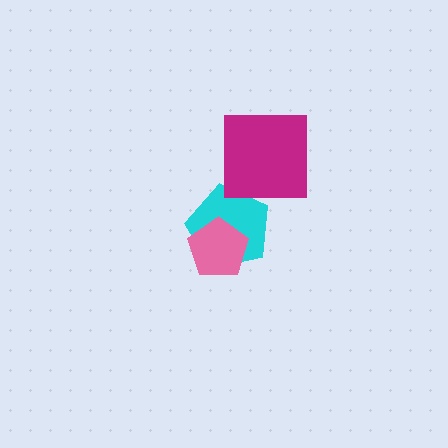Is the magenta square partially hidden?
No, no other shape covers it.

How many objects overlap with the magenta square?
0 objects overlap with the magenta square.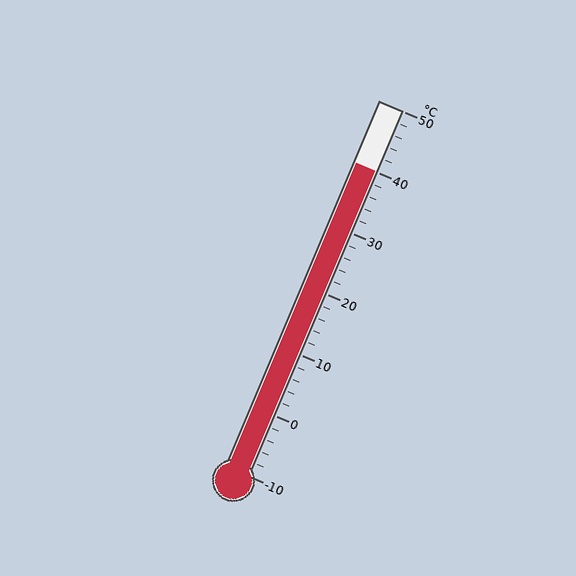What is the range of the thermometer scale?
The thermometer scale ranges from -10°C to 50°C.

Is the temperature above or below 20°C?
The temperature is above 20°C.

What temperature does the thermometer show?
The thermometer shows approximately 40°C.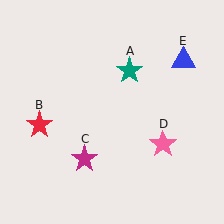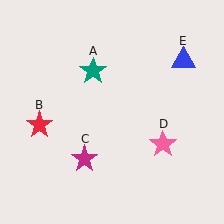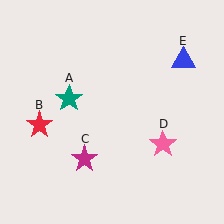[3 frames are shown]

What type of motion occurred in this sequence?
The teal star (object A) rotated counterclockwise around the center of the scene.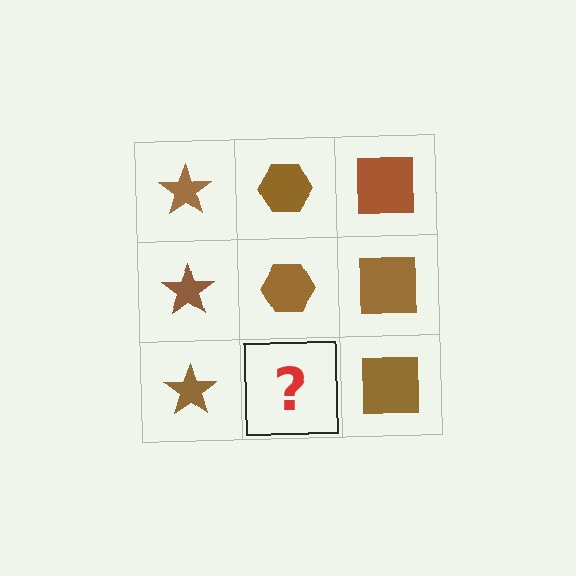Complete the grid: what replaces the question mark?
The question mark should be replaced with a brown hexagon.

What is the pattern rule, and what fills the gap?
The rule is that each column has a consistent shape. The gap should be filled with a brown hexagon.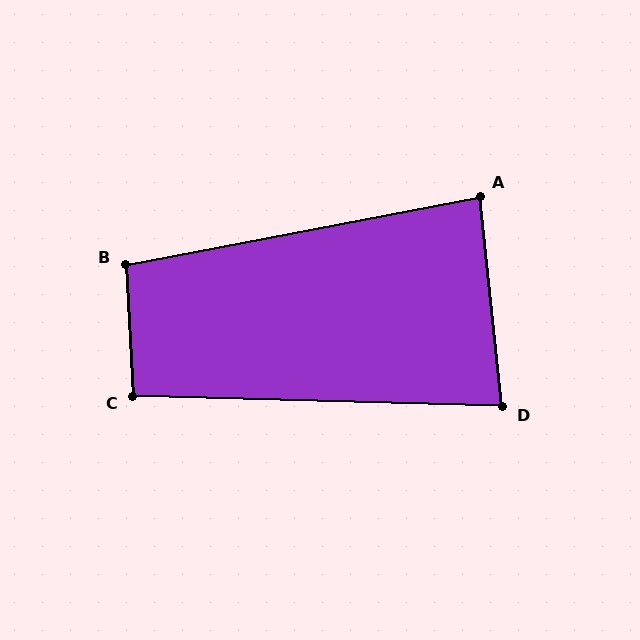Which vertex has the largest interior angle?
B, at approximately 98 degrees.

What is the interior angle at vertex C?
Approximately 95 degrees (approximately right).